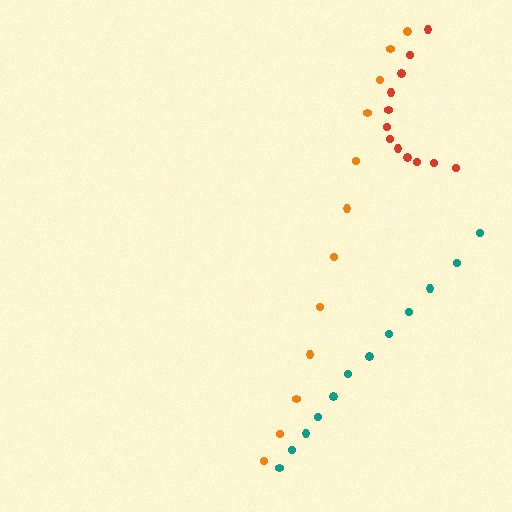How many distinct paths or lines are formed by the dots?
There are 3 distinct paths.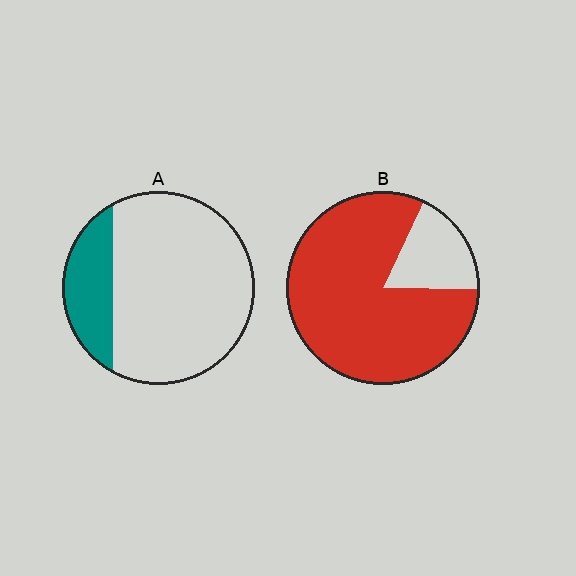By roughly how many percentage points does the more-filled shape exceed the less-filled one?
By roughly 60 percentage points (B over A).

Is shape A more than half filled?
No.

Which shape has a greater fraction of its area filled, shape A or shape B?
Shape B.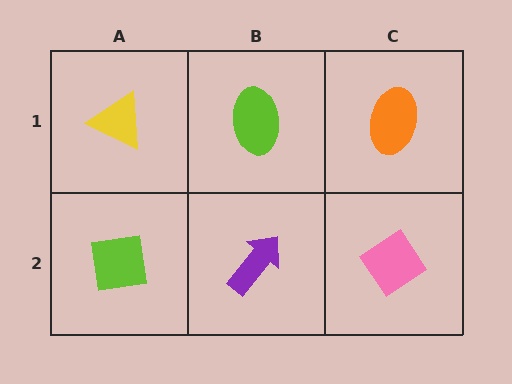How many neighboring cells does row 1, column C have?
2.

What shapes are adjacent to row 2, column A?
A yellow triangle (row 1, column A), a purple arrow (row 2, column B).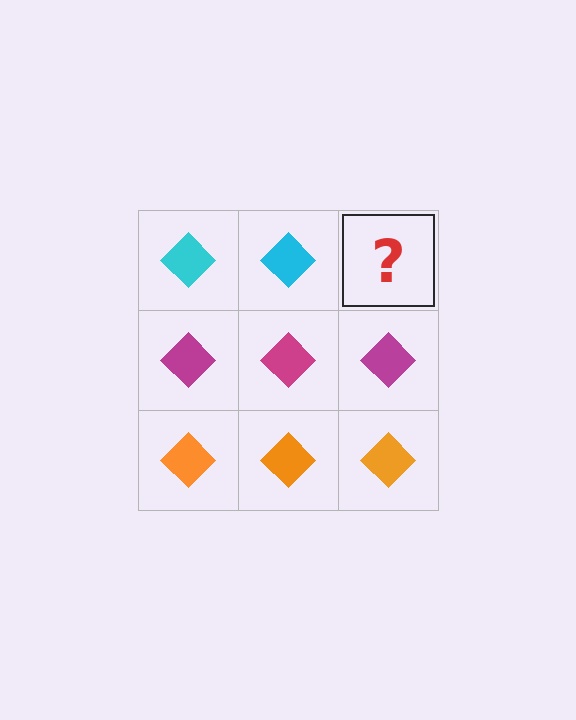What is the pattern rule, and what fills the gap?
The rule is that each row has a consistent color. The gap should be filled with a cyan diamond.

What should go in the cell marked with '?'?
The missing cell should contain a cyan diamond.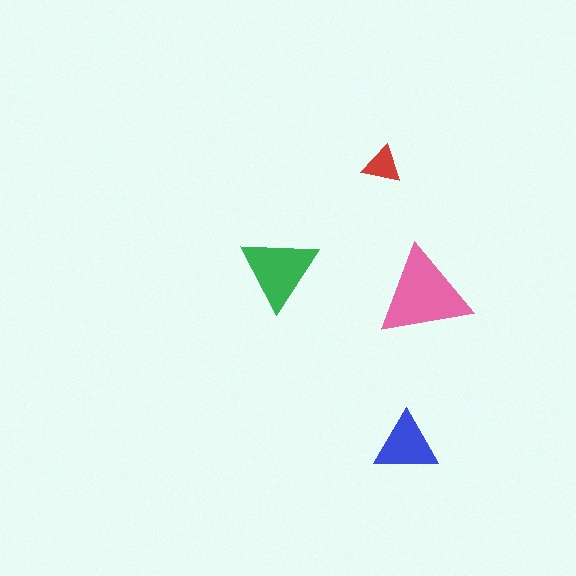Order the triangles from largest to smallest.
the pink one, the green one, the blue one, the red one.